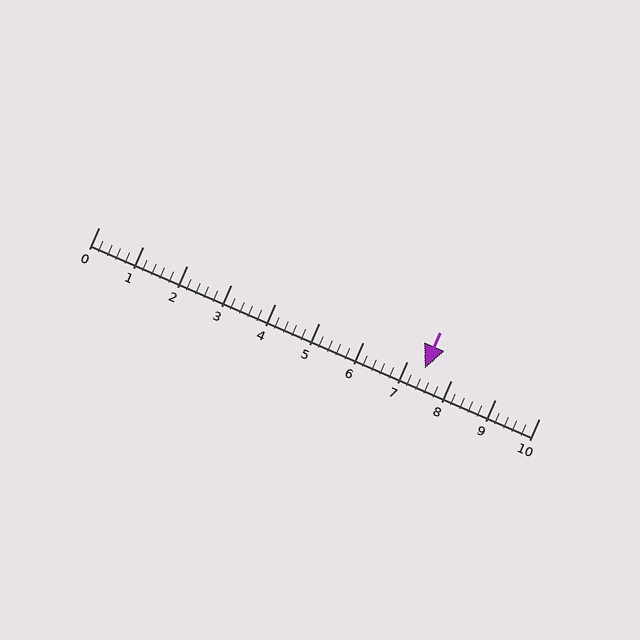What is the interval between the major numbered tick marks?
The major tick marks are spaced 1 units apart.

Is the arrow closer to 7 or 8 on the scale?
The arrow is closer to 7.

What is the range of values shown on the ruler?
The ruler shows values from 0 to 10.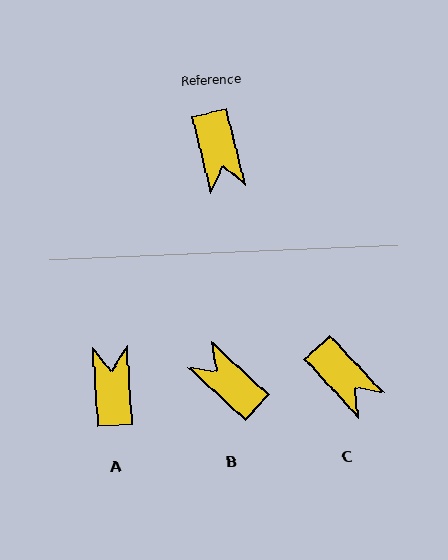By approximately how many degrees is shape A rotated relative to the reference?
Approximately 170 degrees counter-clockwise.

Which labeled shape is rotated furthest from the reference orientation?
A, about 170 degrees away.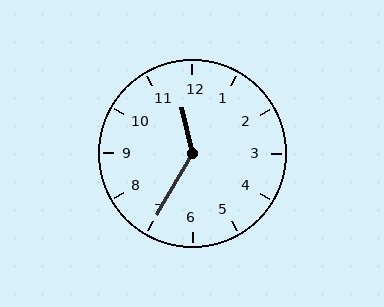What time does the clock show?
11:35.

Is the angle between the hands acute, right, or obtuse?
It is obtuse.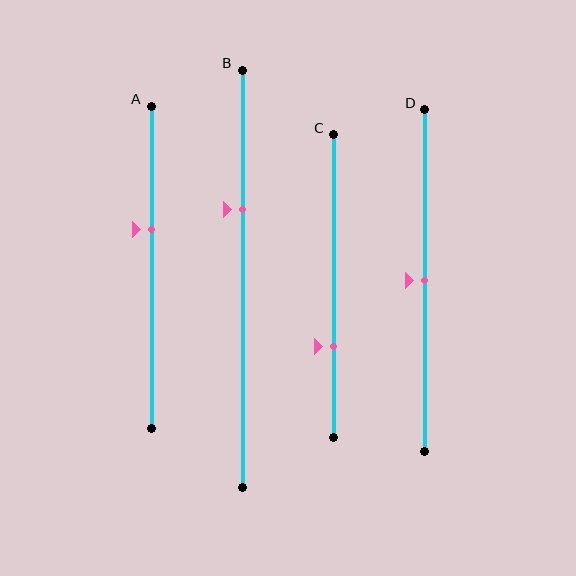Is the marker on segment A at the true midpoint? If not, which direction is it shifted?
No, the marker on segment A is shifted upward by about 12% of the segment length.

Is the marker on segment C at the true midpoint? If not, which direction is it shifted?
No, the marker on segment C is shifted downward by about 20% of the segment length.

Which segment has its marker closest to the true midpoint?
Segment D has its marker closest to the true midpoint.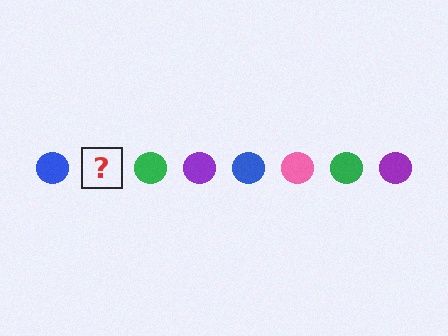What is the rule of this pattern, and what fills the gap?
The rule is that the pattern cycles through blue, pink, green, purple circles. The gap should be filled with a pink circle.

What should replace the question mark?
The question mark should be replaced with a pink circle.